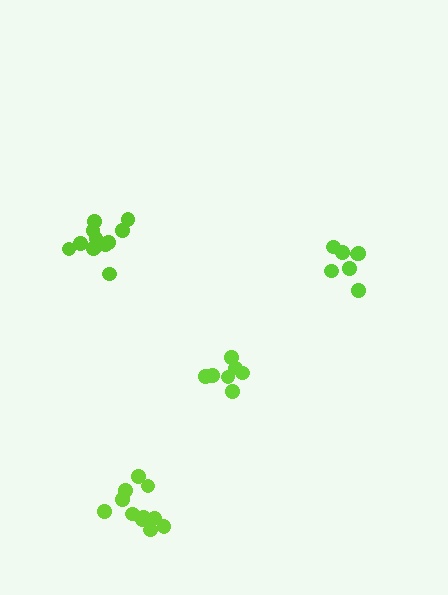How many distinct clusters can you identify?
There are 4 distinct clusters.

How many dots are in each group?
Group 1: 11 dots, Group 2: 13 dots, Group 3: 7 dots, Group 4: 7 dots (38 total).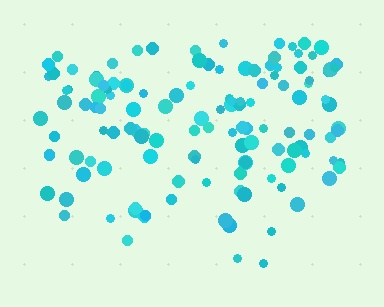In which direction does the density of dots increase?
From bottom to top, with the top side densest.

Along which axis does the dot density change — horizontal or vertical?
Vertical.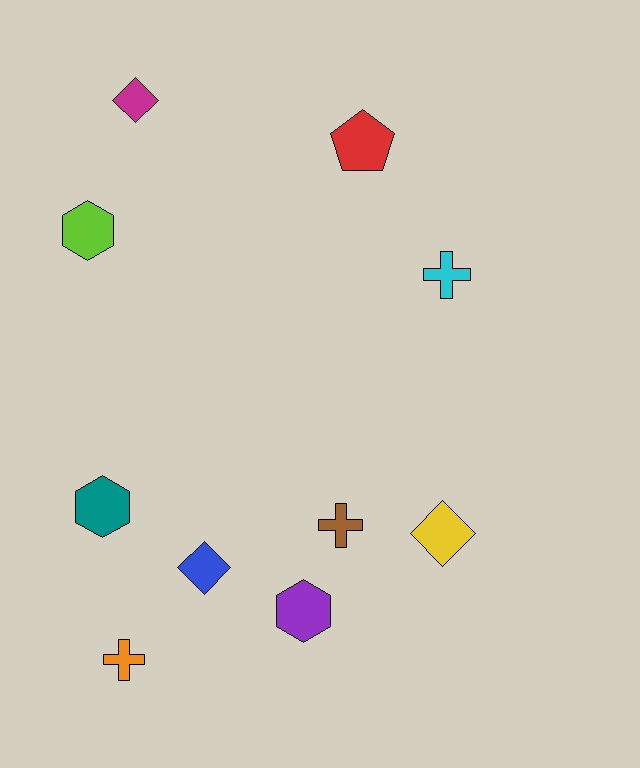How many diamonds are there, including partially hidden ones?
There are 3 diamonds.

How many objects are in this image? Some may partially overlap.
There are 10 objects.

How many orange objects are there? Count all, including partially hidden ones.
There is 1 orange object.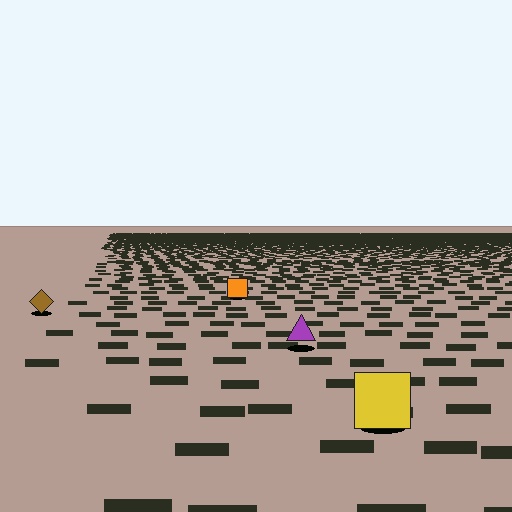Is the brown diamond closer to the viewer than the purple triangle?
No. The purple triangle is closer — you can tell from the texture gradient: the ground texture is coarser near it.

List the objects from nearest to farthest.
From nearest to farthest: the yellow square, the purple triangle, the brown diamond, the orange square.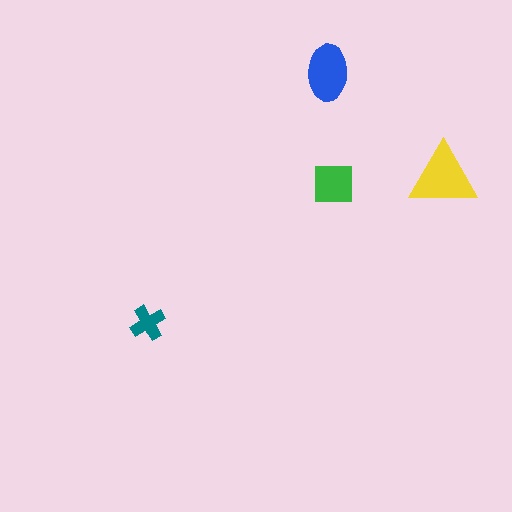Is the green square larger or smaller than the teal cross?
Larger.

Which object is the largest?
The yellow triangle.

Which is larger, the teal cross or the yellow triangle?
The yellow triangle.